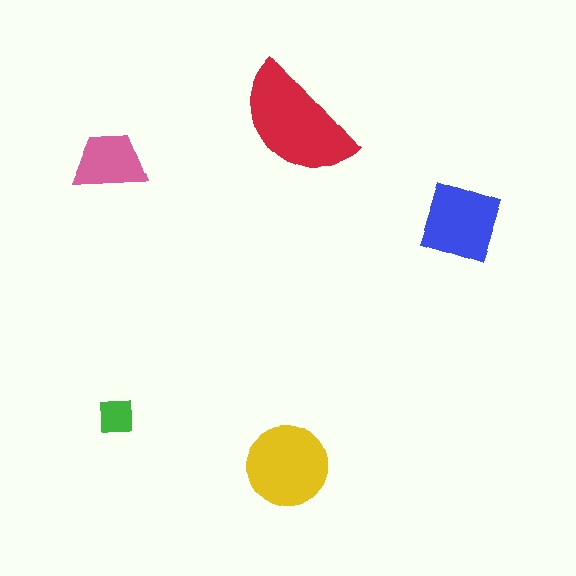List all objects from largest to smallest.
The red semicircle, the yellow circle, the blue diamond, the pink trapezoid, the green square.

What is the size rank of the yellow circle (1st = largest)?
2nd.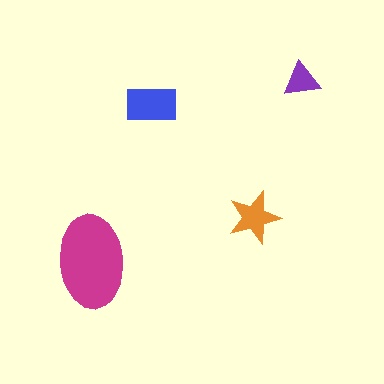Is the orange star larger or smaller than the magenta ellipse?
Smaller.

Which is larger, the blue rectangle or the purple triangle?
The blue rectangle.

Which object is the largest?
The magenta ellipse.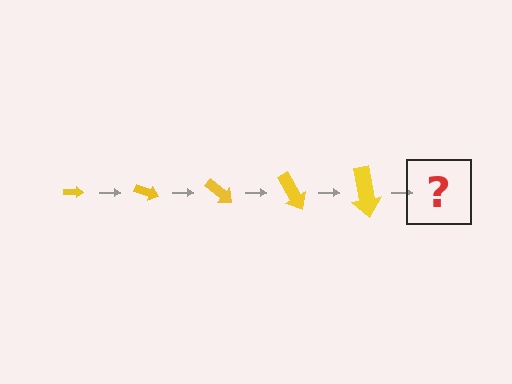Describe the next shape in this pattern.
It should be an arrow, larger than the previous one and rotated 100 degrees from the start.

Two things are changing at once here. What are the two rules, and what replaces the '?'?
The two rules are that the arrow grows larger each step and it rotates 20 degrees each step. The '?' should be an arrow, larger than the previous one and rotated 100 degrees from the start.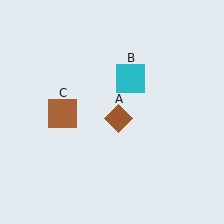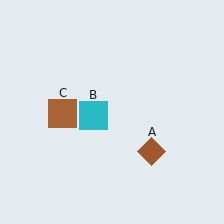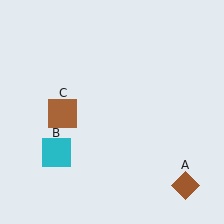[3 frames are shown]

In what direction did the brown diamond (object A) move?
The brown diamond (object A) moved down and to the right.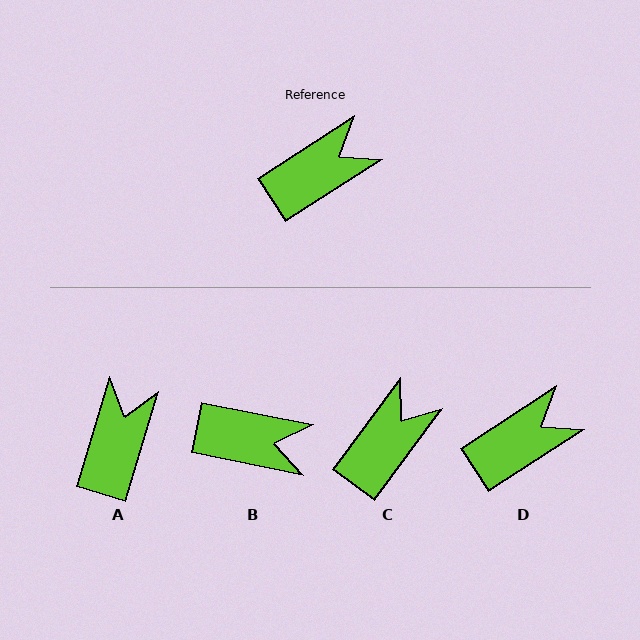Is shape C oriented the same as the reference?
No, it is off by about 20 degrees.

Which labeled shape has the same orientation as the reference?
D.